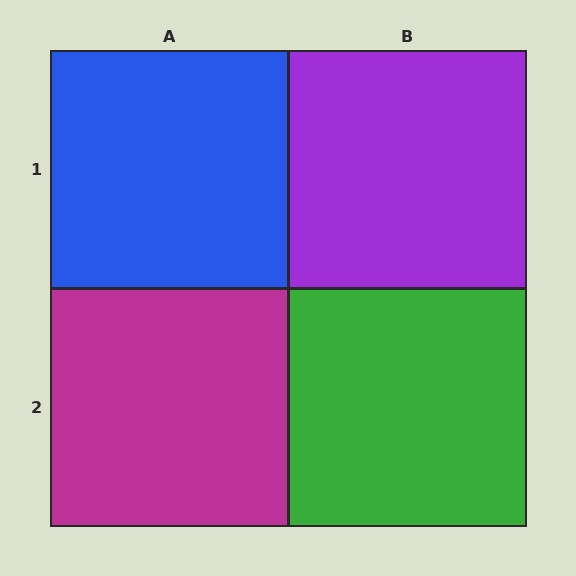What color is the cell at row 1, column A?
Blue.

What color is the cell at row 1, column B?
Purple.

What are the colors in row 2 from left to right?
Magenta, green.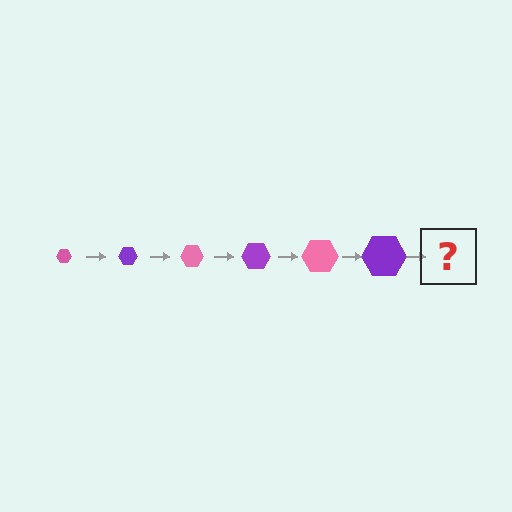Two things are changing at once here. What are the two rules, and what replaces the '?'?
The two rules are that the hexagon grows larger each step and the color cycles through pink and purple. The '?' should be a pink hexagon, larger than the previous one.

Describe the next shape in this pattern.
It should be a pink hexagon, larger than the previous one.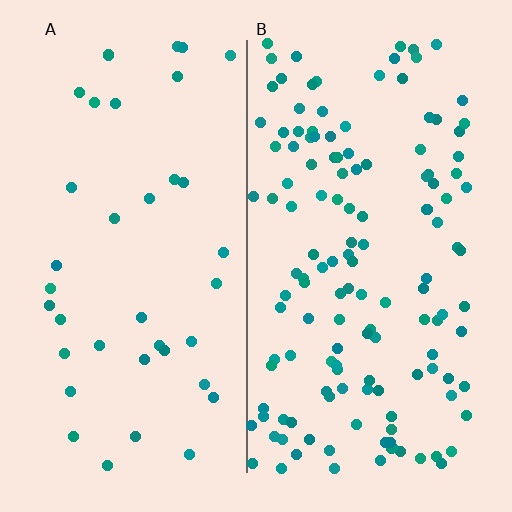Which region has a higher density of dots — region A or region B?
B (the right).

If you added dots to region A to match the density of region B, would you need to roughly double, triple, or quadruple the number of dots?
Approximately quadruple.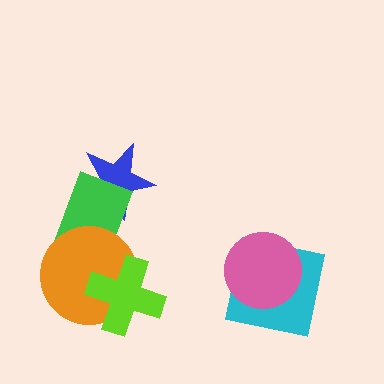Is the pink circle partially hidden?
No, no other shape covers it.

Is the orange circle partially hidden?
Yes, it is partially covered by another shape.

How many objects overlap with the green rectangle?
2 objects overlap with the green rectangle.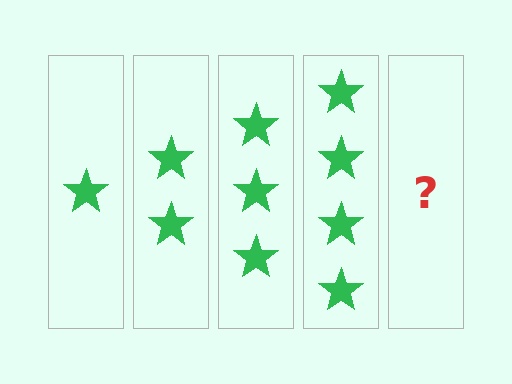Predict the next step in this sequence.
The next step is 5 stars.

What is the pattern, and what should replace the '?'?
The pattern is that each step adds one more star. The '?' should be 5 stars.